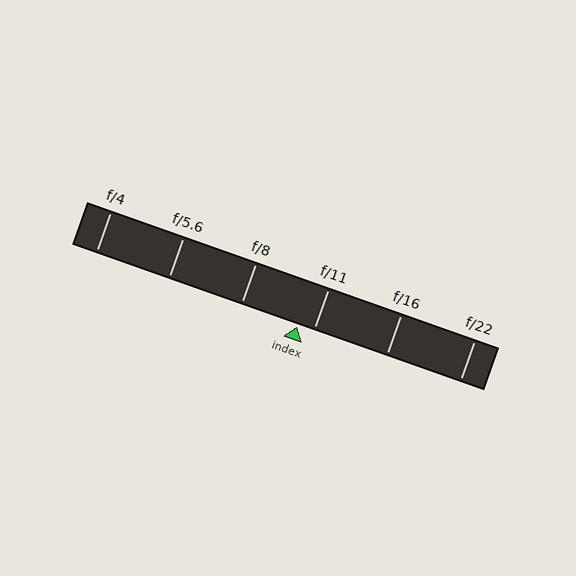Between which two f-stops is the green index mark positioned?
The index mark is between f/8 and f/11.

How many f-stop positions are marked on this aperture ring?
There are 6 f-stop positions marked.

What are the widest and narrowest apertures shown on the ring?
The widest aperture shown is f/4 and the narrowest is f/22.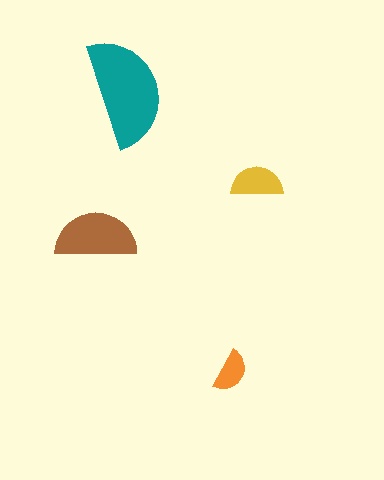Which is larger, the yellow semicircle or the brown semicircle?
The brown one.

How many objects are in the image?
There are 4 objects in the image.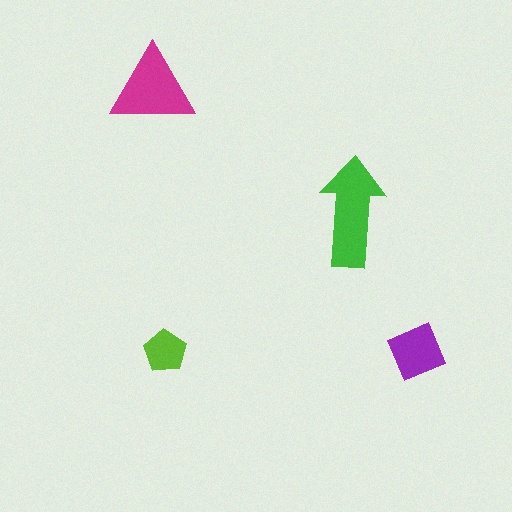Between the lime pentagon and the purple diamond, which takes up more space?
The purple diamond.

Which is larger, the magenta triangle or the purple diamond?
The magenta triangle.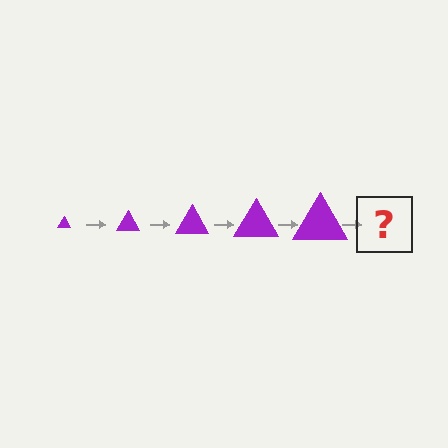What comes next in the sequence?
The next element should be a purple triangle, larger than the previous one.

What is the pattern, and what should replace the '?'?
The pattern is that the triangle gets progressively larger each step. The '?' should be a purple triangle, larger than the previous one.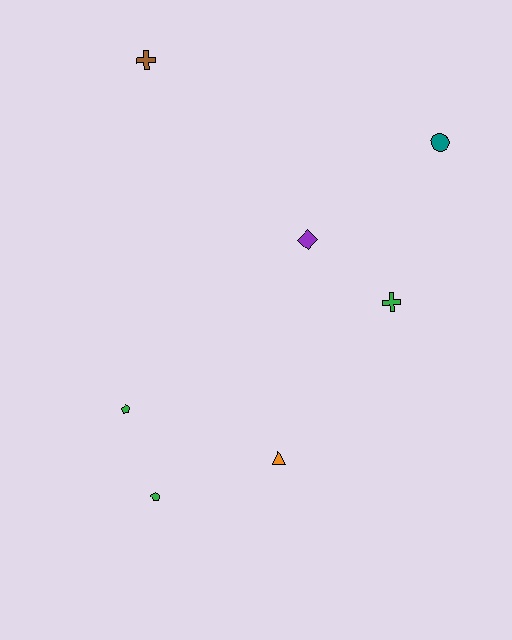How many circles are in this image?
There is 1 circle.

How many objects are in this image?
There are 7 objects.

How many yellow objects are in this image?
There are no yellow objects.